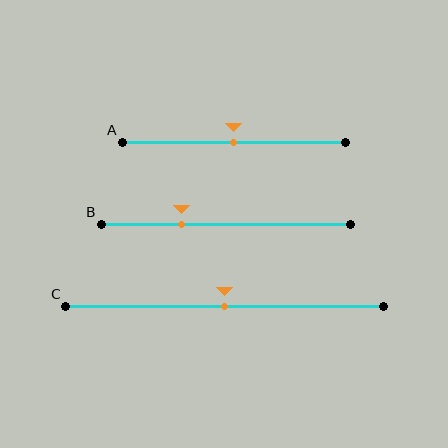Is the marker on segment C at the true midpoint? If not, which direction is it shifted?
Yes, the marker on segment C is at the true midpoint.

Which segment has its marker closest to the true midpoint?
Segment A has its marker closest to the true midpoint.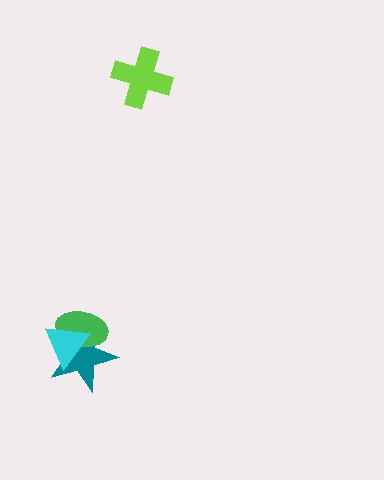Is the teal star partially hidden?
Yes, it is partially covered by another shape.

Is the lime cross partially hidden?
No, no other shape covers it.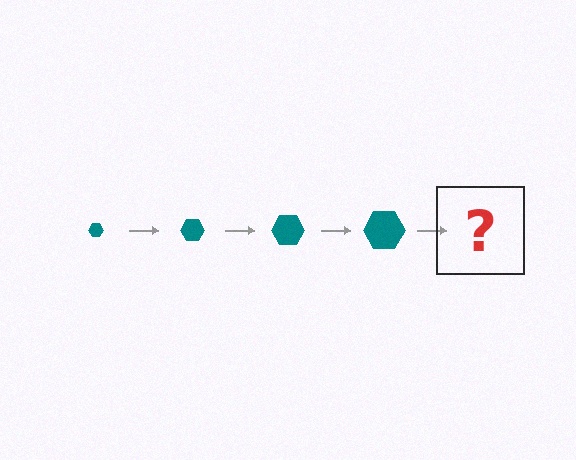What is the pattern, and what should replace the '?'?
The pattern is that the hexagon gets progressively larger each step. The '?' should be a teal hexagon, larger than the previous one.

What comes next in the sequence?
The next element should be a teal hexagon, larger than the previous one.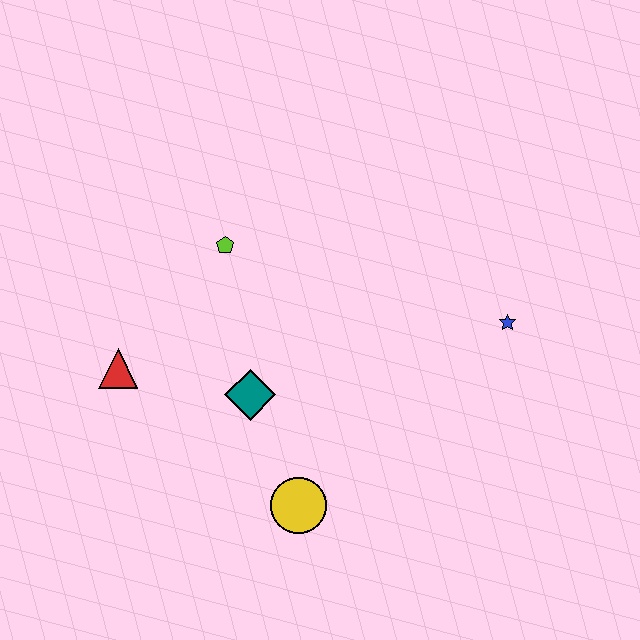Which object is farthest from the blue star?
The red triangle is farthest from the blue star.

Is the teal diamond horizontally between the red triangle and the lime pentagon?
No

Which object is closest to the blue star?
The teal diamond is closest to the blue star.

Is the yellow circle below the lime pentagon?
Yes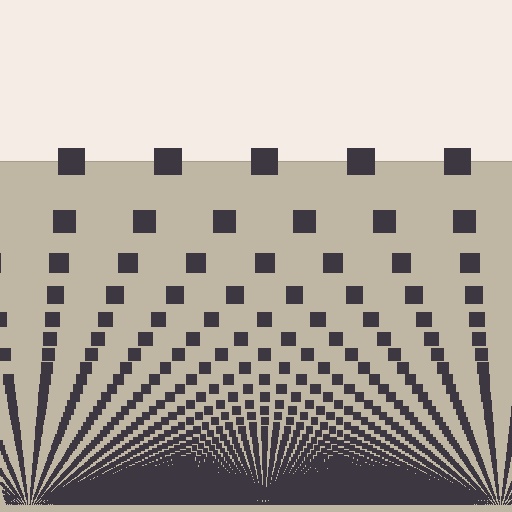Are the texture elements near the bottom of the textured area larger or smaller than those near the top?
Smaller. The gradient is inverted — elements near the bottom are smaller and denser.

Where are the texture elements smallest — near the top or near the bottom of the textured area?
Near the bottom.